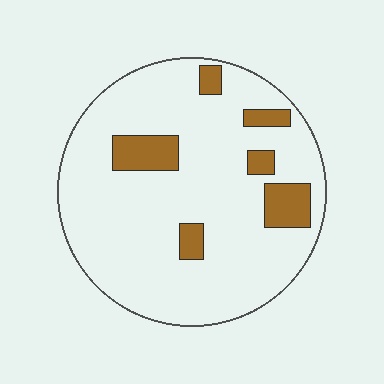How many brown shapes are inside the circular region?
6.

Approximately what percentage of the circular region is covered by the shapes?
Approximately 15%.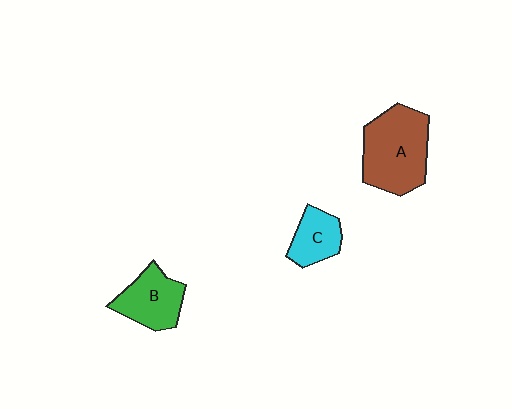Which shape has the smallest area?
Shape C (cyan).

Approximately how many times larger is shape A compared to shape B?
Approximately 1.6 times.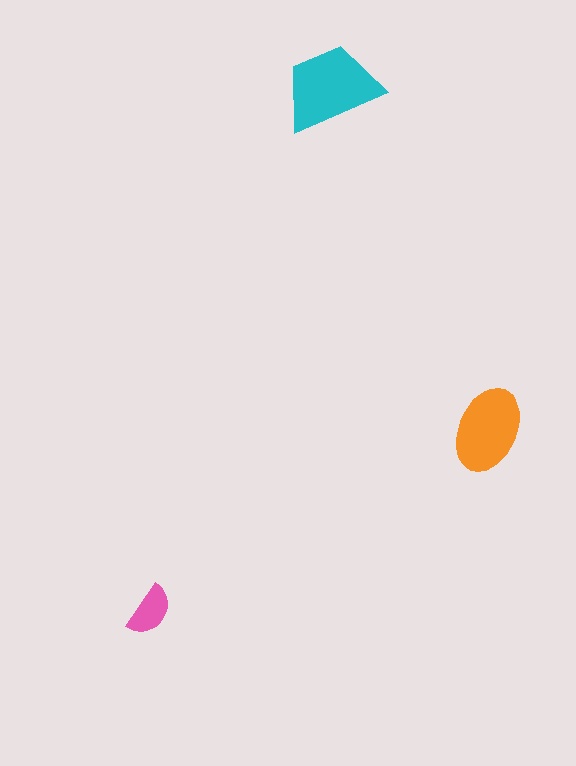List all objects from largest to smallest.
The cyan trapezoid, the orange ellipse, the pink semicircle.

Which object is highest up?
The cyan trapezoid is topmost.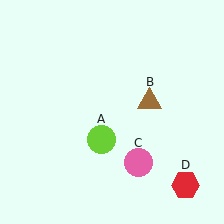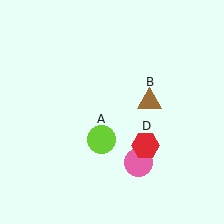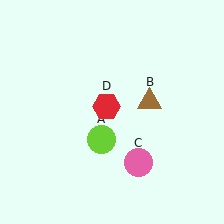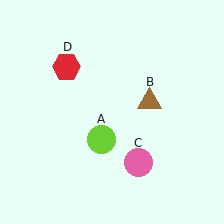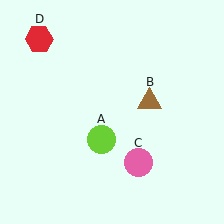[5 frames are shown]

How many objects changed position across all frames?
1 object changed position: red hexagon (object D).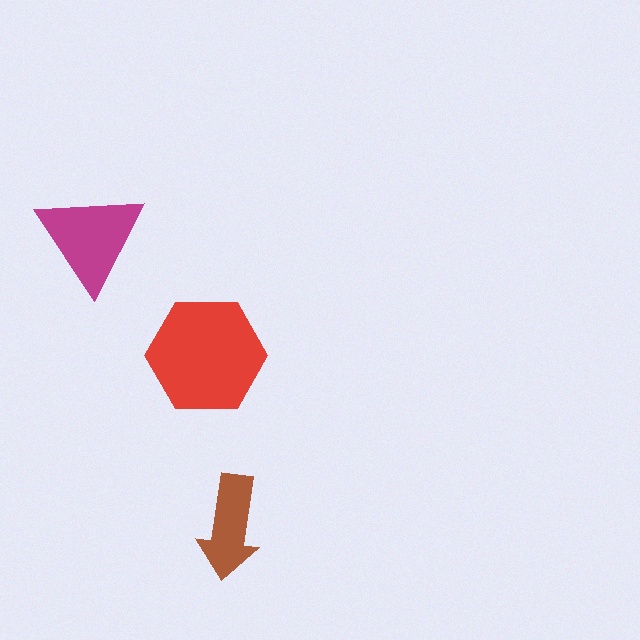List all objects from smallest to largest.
The brown arrow, the magenta triangle, the red hexagon.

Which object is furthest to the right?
The brown arrow is rightmost.